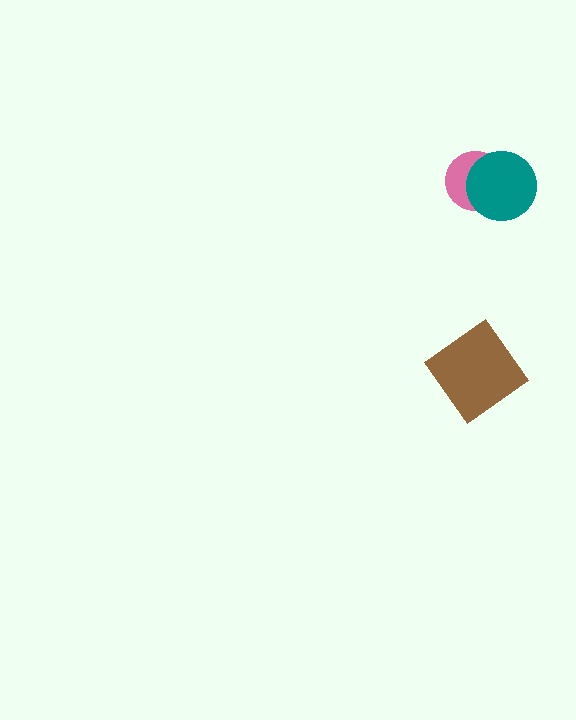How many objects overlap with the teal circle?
1 object overlaps with the teal circle.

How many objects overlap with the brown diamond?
0 objects overlap with the brown diamond.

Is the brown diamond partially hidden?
No, no other shape covers it.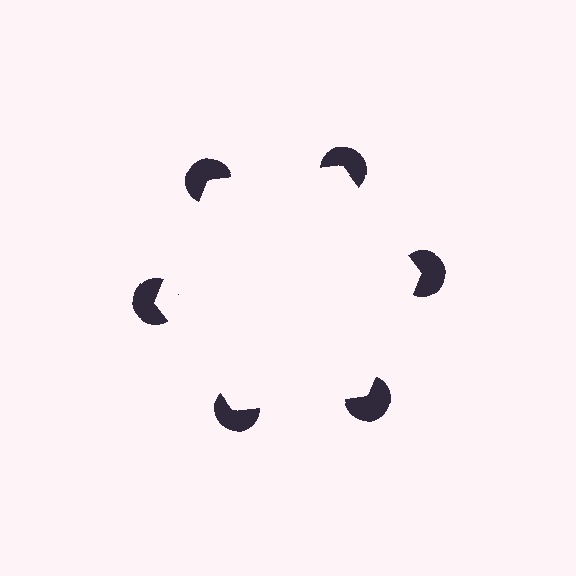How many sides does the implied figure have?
6 sides.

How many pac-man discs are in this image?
There are 6 — one at each vertex of the illusory hexagon.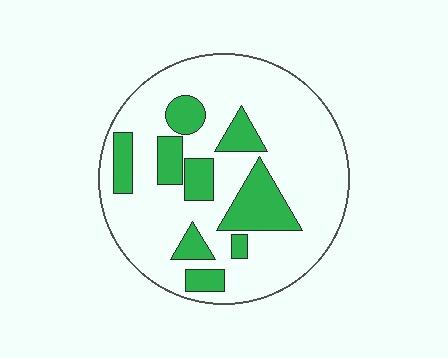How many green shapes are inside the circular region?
9.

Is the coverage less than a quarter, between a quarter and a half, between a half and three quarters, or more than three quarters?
Less than a quarter.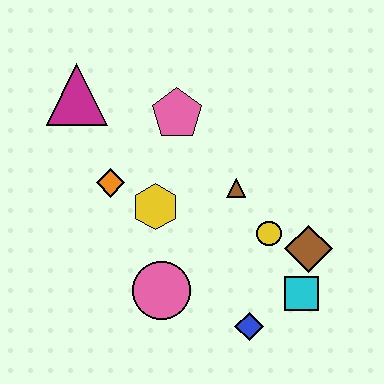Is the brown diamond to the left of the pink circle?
No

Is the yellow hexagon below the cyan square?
No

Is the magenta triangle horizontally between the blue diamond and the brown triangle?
No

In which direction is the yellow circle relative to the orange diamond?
The yellow circle is to the right of the orange diamond.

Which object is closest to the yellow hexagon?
The orange diamond is closest to the yellow hexagon.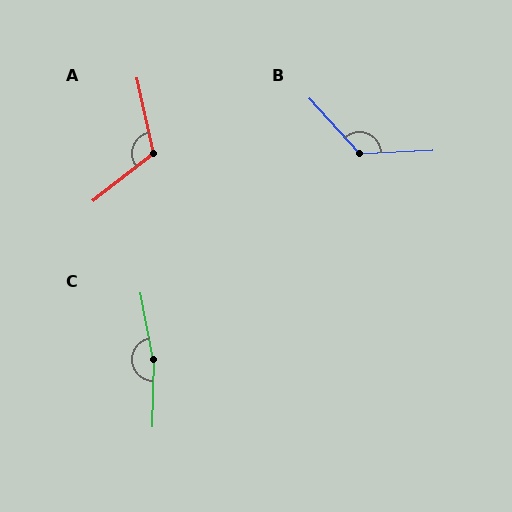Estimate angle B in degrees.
Approximately 130 degrees.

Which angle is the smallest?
A, at approximately 116 degrees.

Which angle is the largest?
C, at approximately 168 degrees.